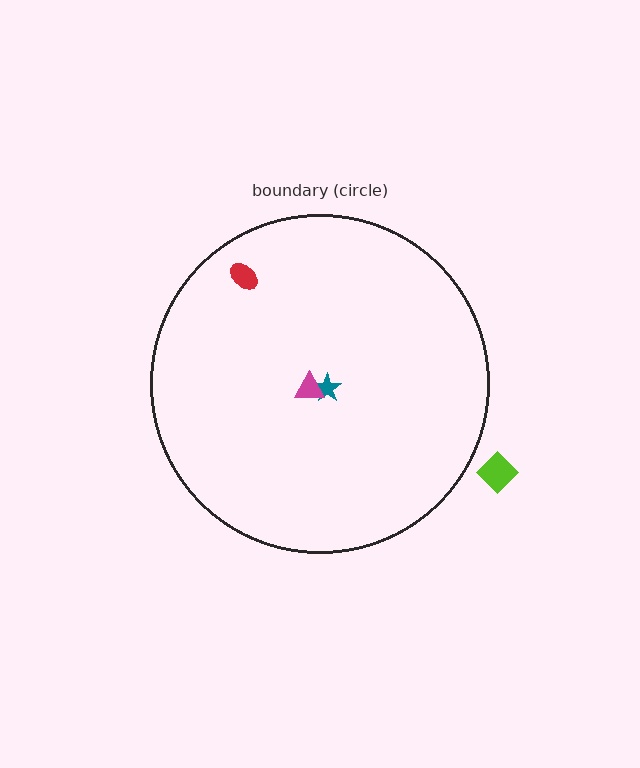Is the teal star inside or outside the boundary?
Inside.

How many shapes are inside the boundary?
3 inside, 1 outside.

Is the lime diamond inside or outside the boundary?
Outside.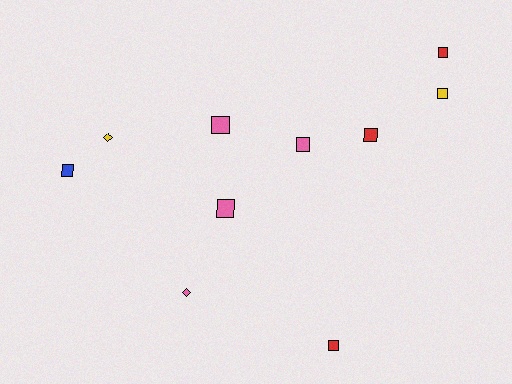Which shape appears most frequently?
Square, with 8 objects.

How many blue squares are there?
There is 1 blue square.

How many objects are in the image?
There are 10 objects.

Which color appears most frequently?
Pink, with 4 objects.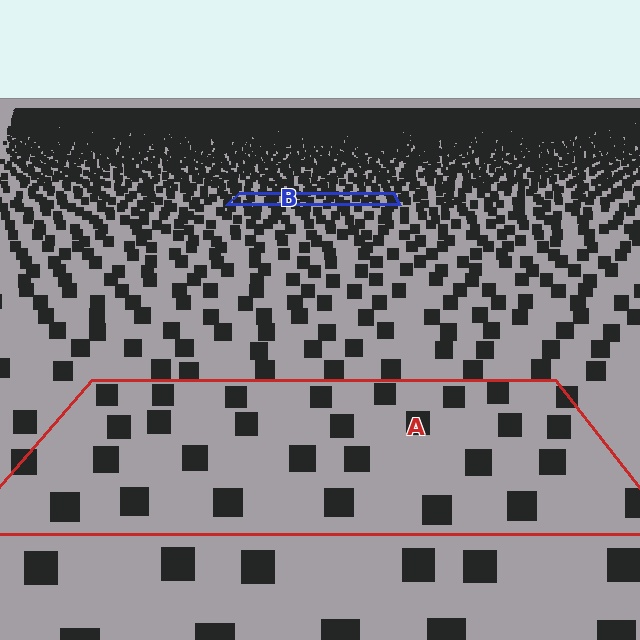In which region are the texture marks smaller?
The texture marks are smaller in region B, because it is farther away.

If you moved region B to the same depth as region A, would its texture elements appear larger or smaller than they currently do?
They would appear larger. At a closer depth, the same texture elements are projected at a bigger on-screen size.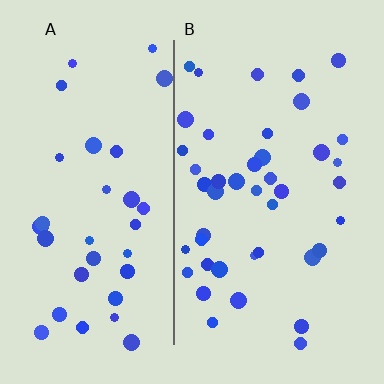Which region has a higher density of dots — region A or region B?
B (the right).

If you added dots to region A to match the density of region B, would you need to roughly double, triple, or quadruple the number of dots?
Approximately double.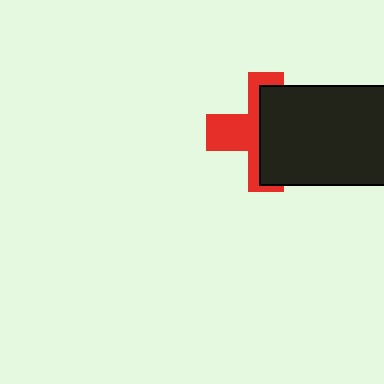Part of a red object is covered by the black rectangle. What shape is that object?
It is a cross.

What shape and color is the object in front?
The object in front is a black rectangle.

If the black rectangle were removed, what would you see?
You would see the complete red cross.